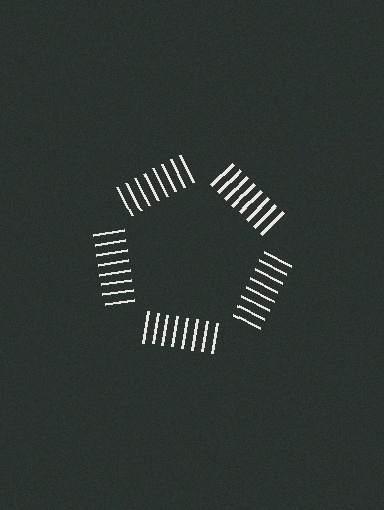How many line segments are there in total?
40 — 8 along each of the 5 edges.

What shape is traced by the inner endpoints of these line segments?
An illusory pentagon — the line segments terminate on its edges but no continuous stroke is drawn.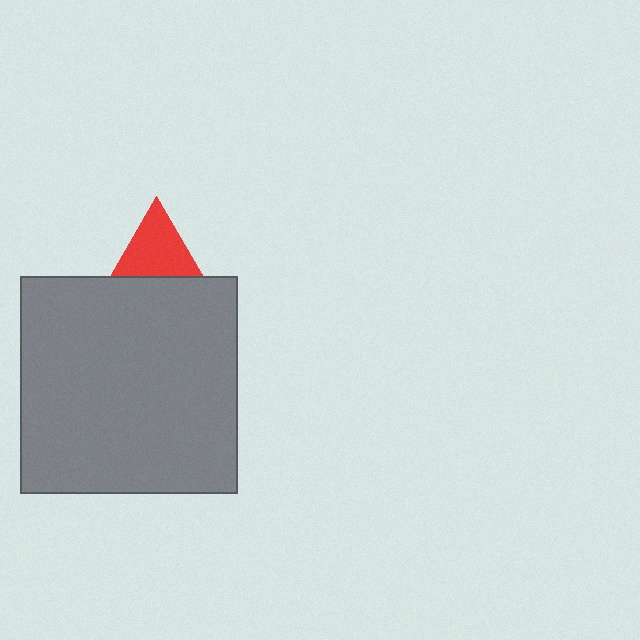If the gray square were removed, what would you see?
You would see the complete red triangle.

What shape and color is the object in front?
The object in front is a gray square.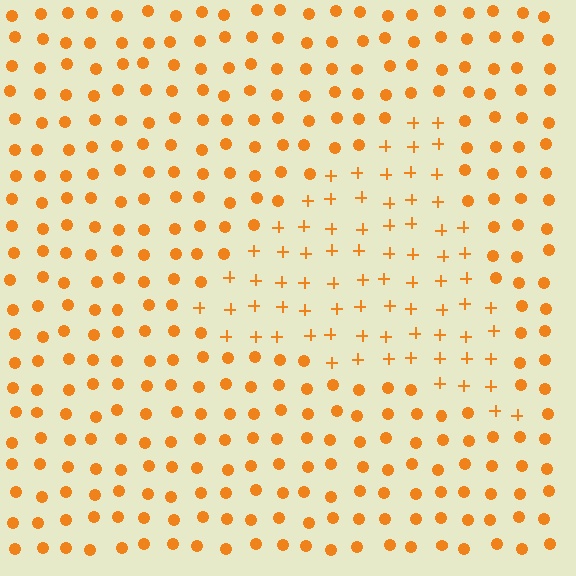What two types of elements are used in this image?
The image uses plus signs inside the triangle region and circles outside it.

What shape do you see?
I see a triangle.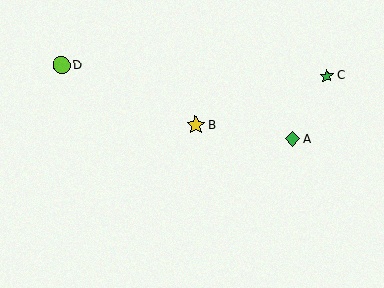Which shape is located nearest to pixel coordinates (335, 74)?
The green star (labeled C) at (327, 76) is nearest to that location.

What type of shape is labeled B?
Shape B is a yellow star.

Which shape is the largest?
The yellow star (labeled B) is the largest.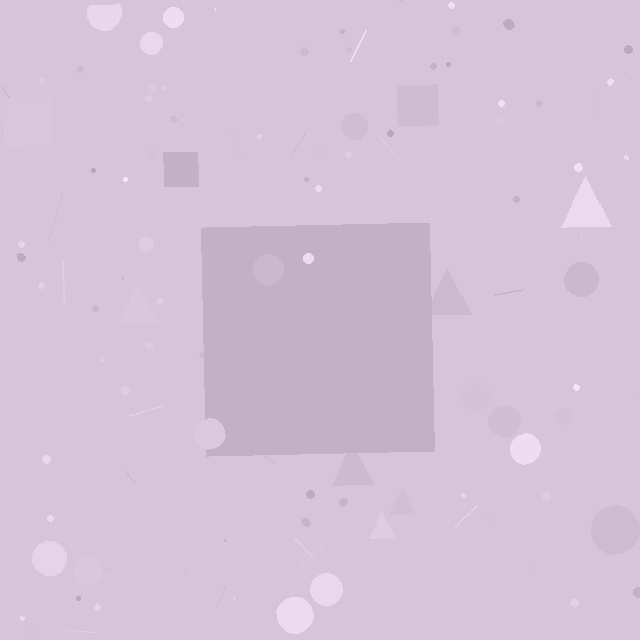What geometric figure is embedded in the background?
A square is embedded in the background.